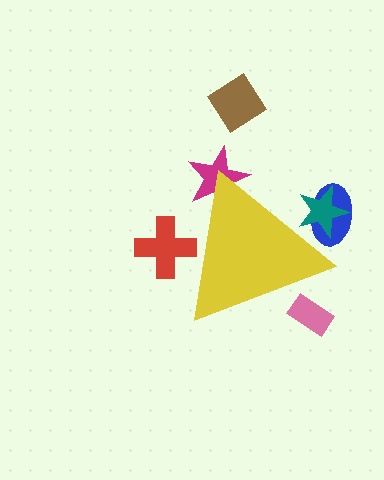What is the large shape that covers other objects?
A yellow triangle.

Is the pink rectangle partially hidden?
Yes, the pink rectangle is partially hidden behind the yellow triangle.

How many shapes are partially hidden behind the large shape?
5 shapes are partially hidden.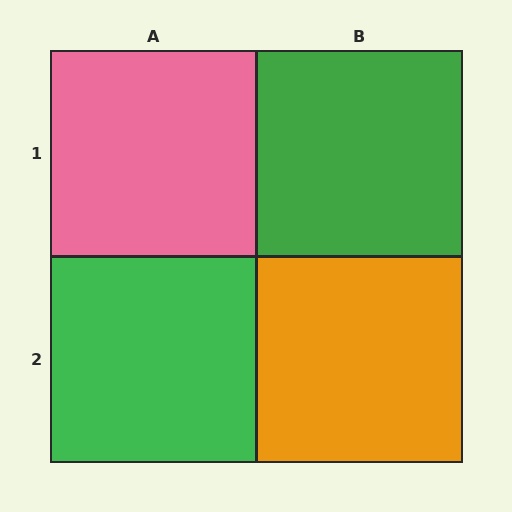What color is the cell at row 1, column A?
Pink.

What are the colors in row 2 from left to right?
Green, orange.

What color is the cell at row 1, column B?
Green.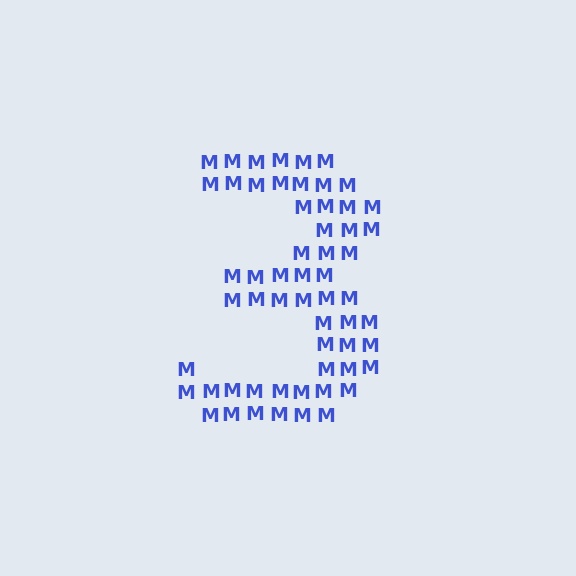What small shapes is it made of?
It is made of small letter M's.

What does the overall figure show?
The overall figure shows the digit 3.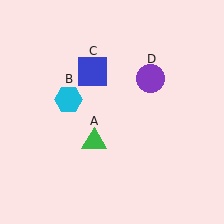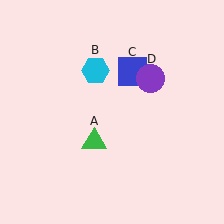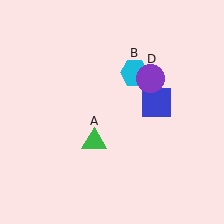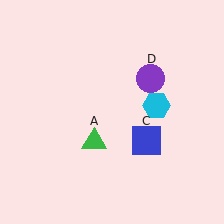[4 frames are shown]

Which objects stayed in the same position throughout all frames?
Green triangle (object A) and purple circle (object D) remained stationary.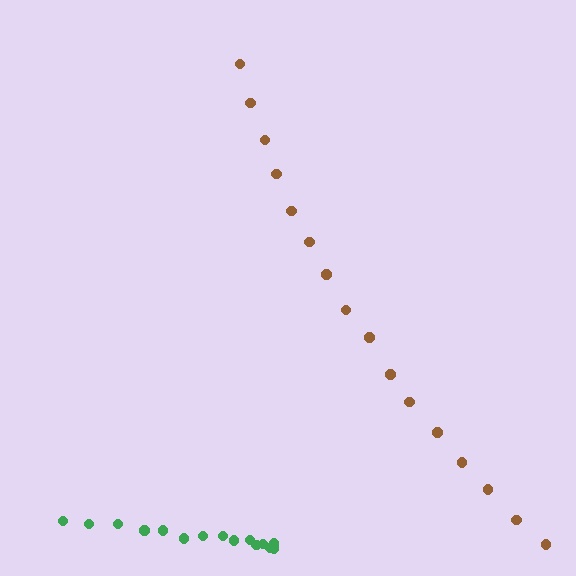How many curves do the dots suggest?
There are 2 distinct paths.